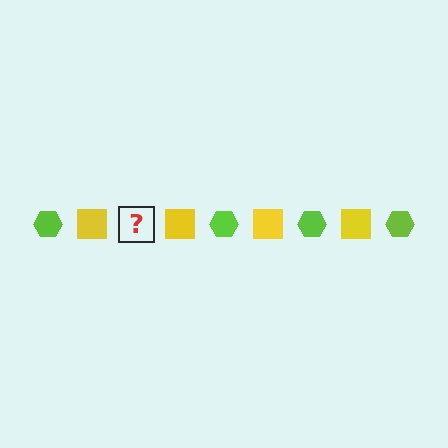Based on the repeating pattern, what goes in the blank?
The blank should be a lime hexagon.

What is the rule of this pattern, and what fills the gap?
The rule is that the pattern alternates between lime hexagon and yellow square. The gap should be filled with a lime hexagon.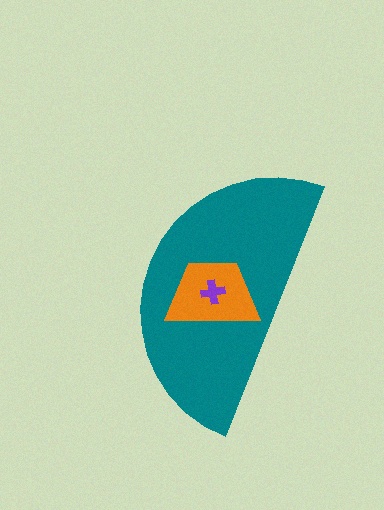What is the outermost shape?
The teal semicircle.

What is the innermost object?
The purple cross.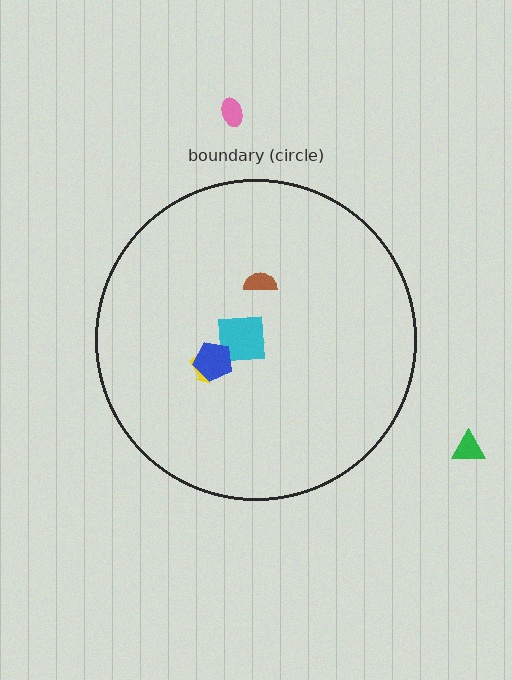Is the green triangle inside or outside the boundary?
Outside.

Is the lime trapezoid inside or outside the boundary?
Inside.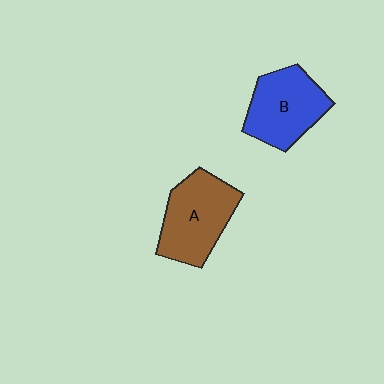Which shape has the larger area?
Shape A (brown).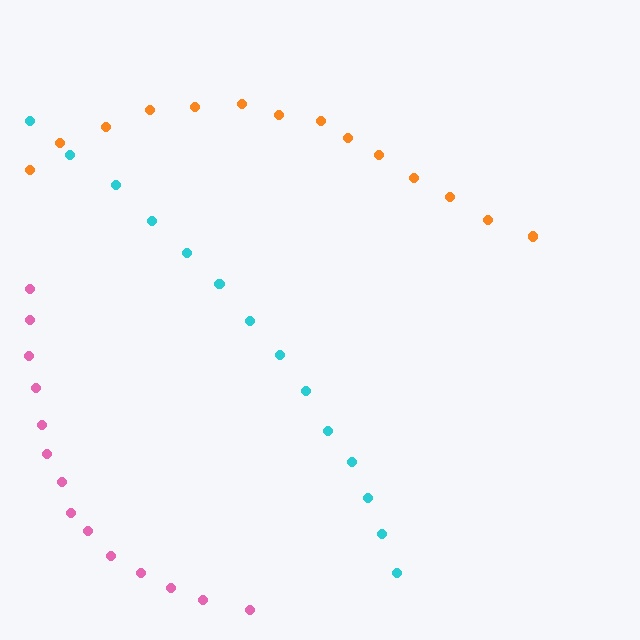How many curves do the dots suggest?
There are 3 distinct paths.